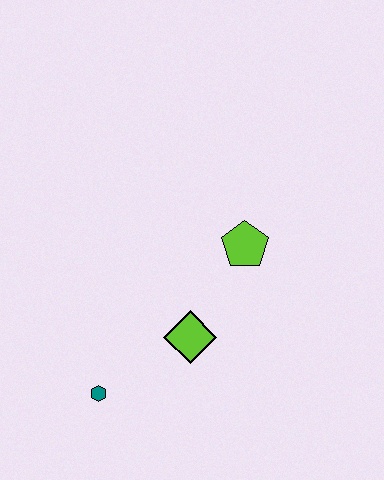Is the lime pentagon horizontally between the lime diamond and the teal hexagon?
No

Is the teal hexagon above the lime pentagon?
No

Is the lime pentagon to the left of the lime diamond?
No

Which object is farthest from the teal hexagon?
The lime pentagon is farthest from the teal hexagon.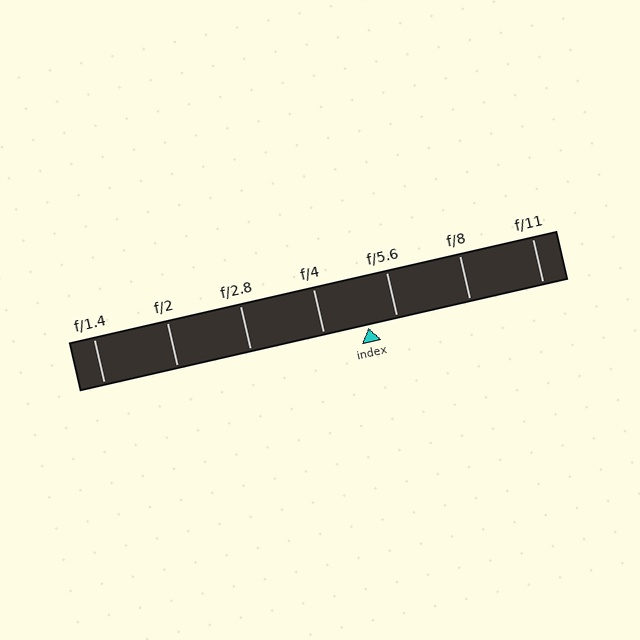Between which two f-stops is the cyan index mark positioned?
The index mark is between f/4 and f/5.6.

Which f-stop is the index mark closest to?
The index mark is closest to f/5.6.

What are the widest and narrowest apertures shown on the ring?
The widest aperture shown is f/1.4 and the narrowest is f/11.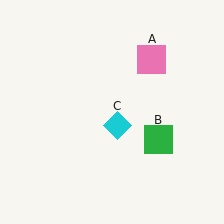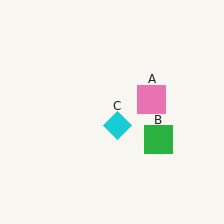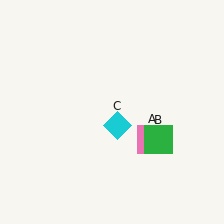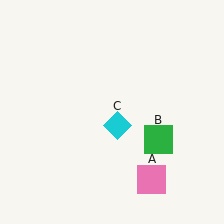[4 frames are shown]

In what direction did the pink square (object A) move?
The pink square (object A) moved down.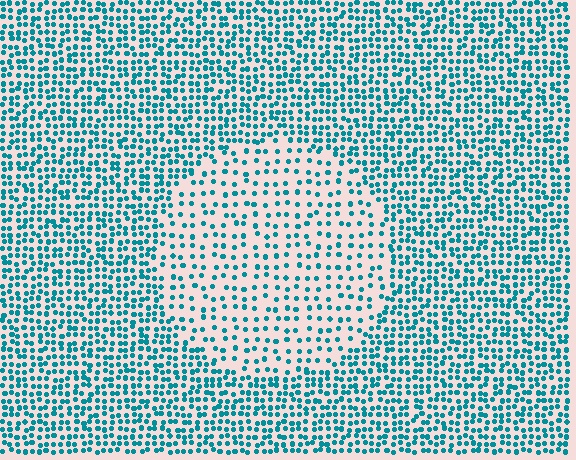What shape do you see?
I see a circle.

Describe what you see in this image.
The image contains small teal elements arranged at two different densities. A circle-shaped region is visible where the elements are less densely packed than the surrounding area.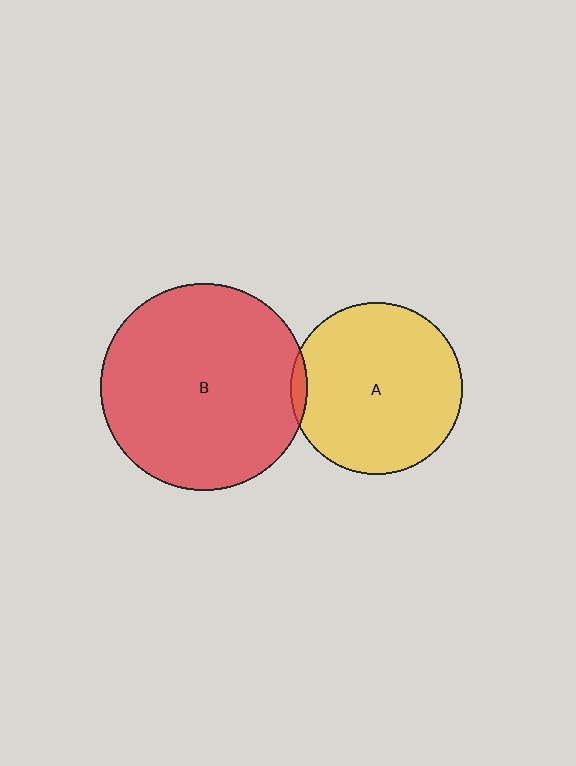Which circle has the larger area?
Circle B (red).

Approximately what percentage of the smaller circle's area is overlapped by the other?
Approximately 5%.